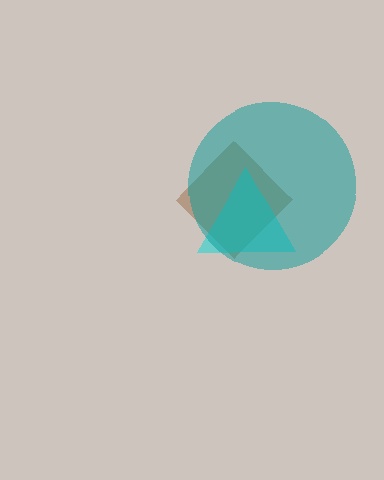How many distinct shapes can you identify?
There are 3 distinct shapes: a brown diamond, a cyan triangle, a teal circle.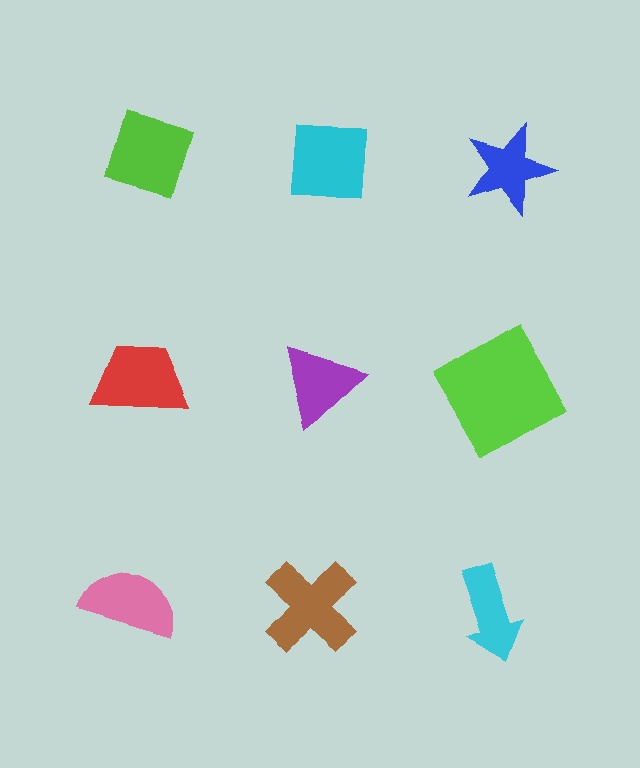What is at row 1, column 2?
A cyan square.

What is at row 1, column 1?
A lime diamond.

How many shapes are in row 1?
3 shapes.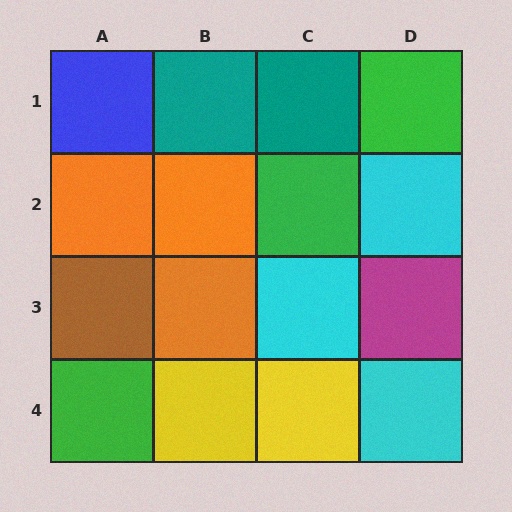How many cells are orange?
3 cells are orange.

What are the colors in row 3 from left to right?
Brown, orange, cyan, magenta.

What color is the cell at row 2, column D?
Cyan.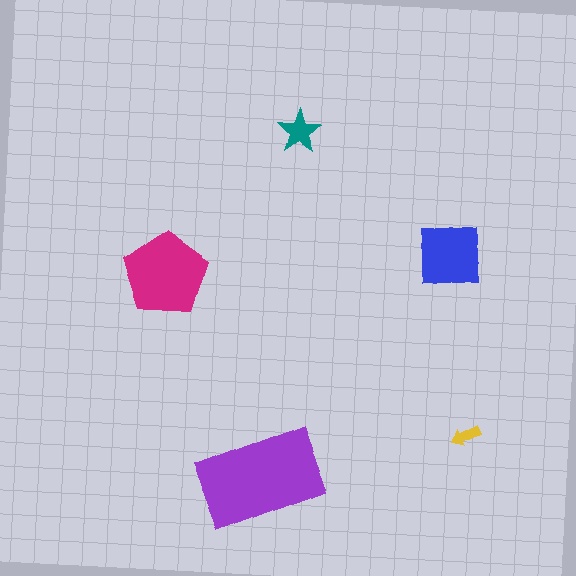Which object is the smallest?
The yellow arrow.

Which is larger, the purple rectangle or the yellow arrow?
The purple rectangle.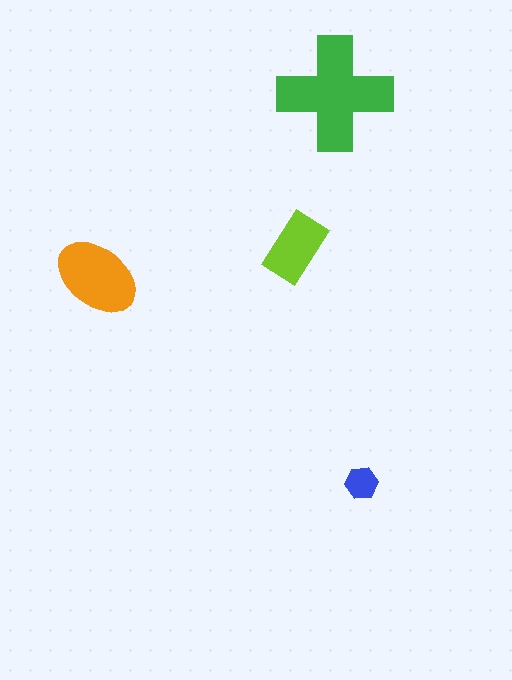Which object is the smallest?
The blue hexagon.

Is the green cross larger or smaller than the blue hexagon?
Larger.